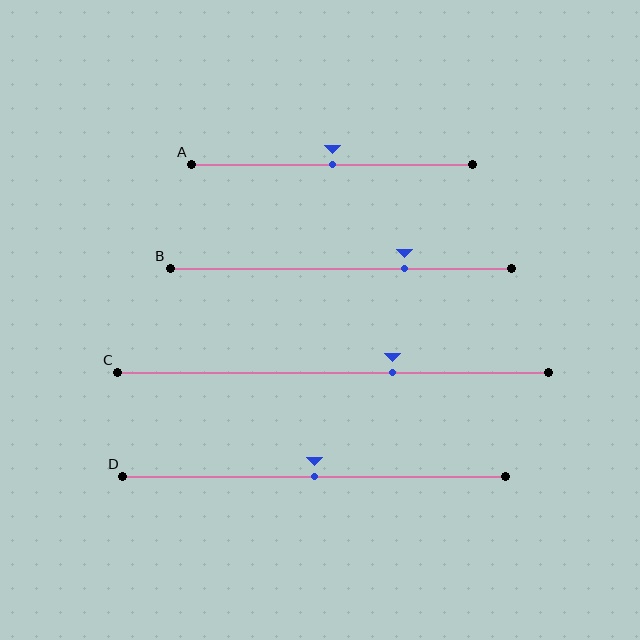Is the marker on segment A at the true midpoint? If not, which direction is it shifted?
Yes, the marker on segment A is at the true midpoint.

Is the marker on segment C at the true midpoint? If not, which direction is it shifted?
No, the marker on segment C is shifted to the right by about 14% of the segment length.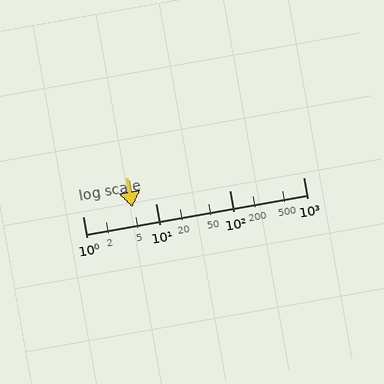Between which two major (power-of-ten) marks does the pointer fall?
The pointer is between 1 and 10.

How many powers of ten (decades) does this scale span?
The scale spans 3 decades, from 1 to 1000.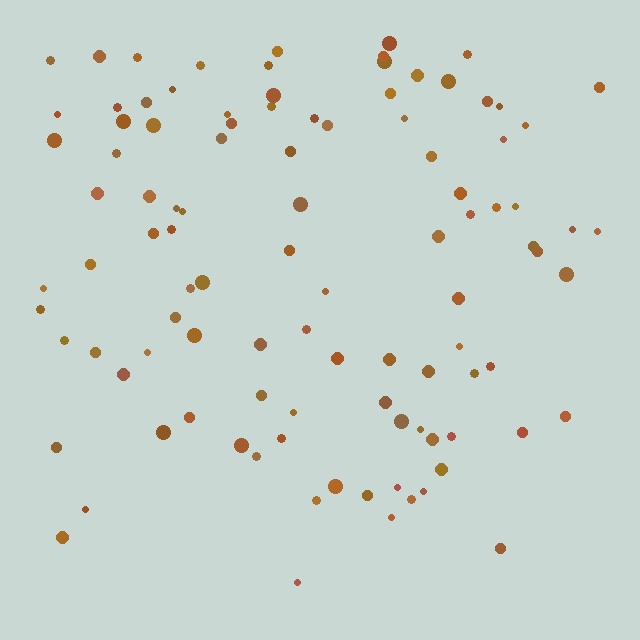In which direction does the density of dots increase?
From bottom to top, with the top side densest.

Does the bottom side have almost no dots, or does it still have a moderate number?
Still a moderate number, just noticeably fewer than the top.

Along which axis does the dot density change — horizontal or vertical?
Vertical.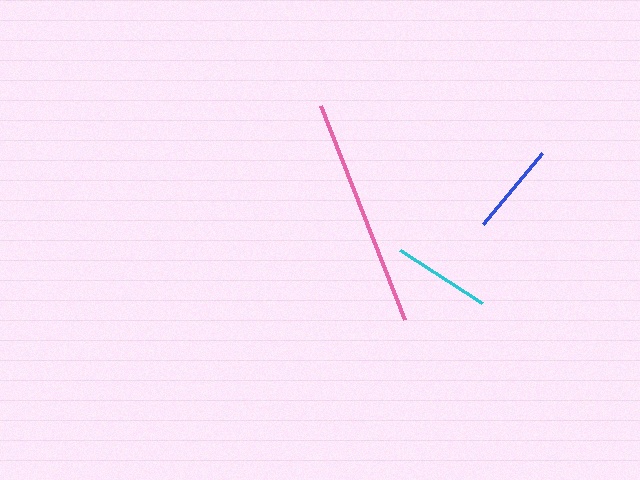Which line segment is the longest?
The pink line is the longest at approximately 230 pixels.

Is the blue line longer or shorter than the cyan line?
The cyan line is longer than the blue line.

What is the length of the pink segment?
The pink segment is approximately 230 pixels long.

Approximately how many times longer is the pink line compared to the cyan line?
The pink line is approximately 2.4 times the length of the cyan line.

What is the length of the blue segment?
The blue segment is approximately 92 pixels long.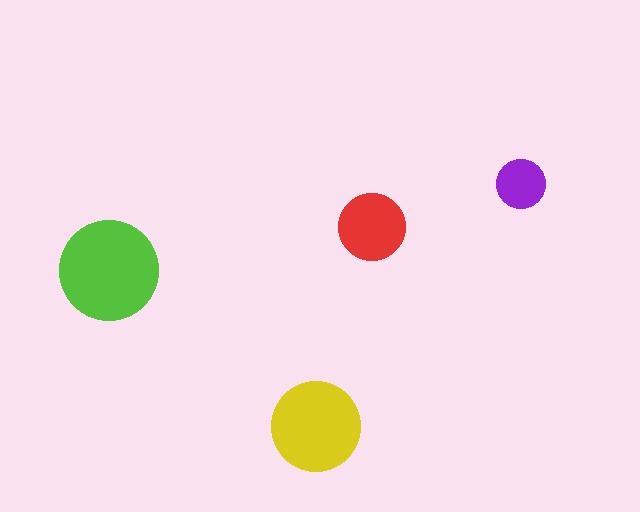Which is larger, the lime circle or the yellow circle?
The lime one.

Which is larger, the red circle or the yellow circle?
The yellow one.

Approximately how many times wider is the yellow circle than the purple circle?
About 2 times wider.